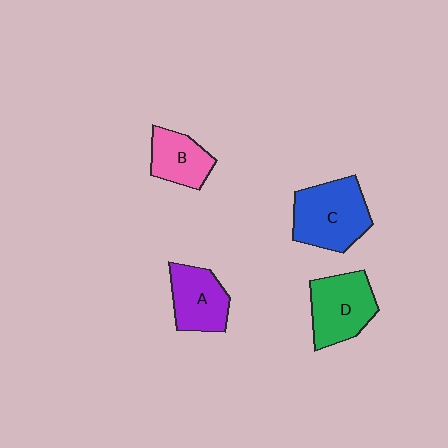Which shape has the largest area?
Shape C (blue).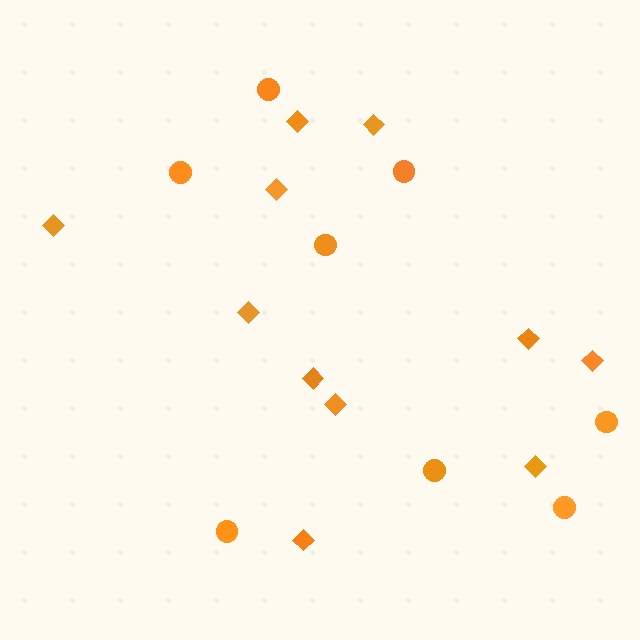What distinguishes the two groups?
There are 2 groups: one group of circles (8) and one group of diamonds (11).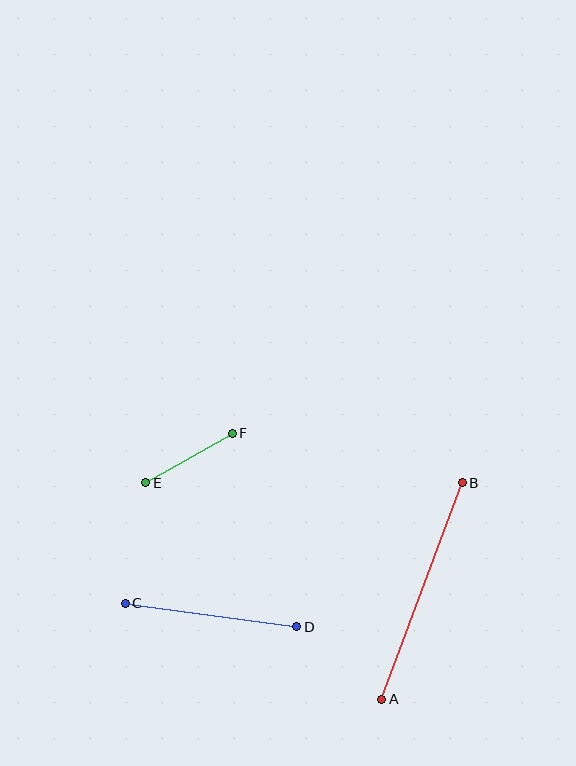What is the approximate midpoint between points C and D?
The midpoint is at approximately (211, 615) pixels.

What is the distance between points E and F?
The distance is approximately 100 pixels.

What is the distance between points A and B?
The distance is approximately 231 pixels.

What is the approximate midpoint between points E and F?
The midpoint is at approximately (189, 458) pixels.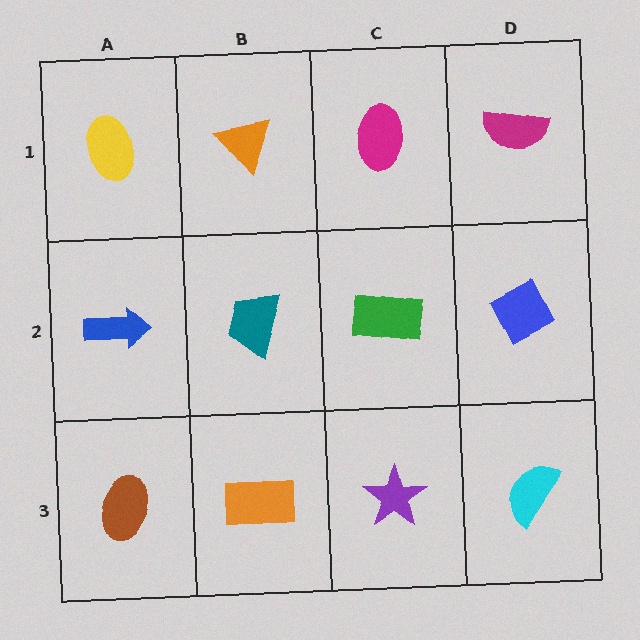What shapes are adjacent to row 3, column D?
A blue diamond (row 2, column D), a purple star (row 3, column C).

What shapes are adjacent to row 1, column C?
A green rectangle (row 2, column C), an orange triangle (row 1, column B), a magenta semicircle (row 1, column D).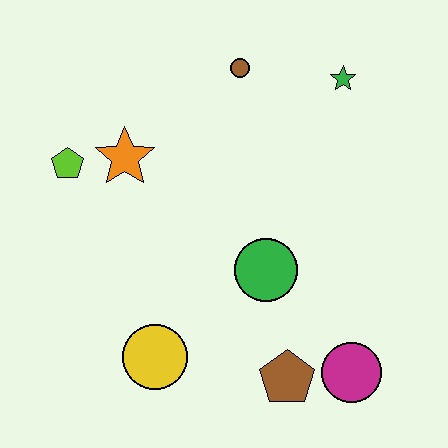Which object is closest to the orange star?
The lime pentagon is closest to the orange star.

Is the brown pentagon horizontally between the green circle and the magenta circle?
Yes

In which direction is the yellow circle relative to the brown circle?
The yellow circle is below the brown circle.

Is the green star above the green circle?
Yes